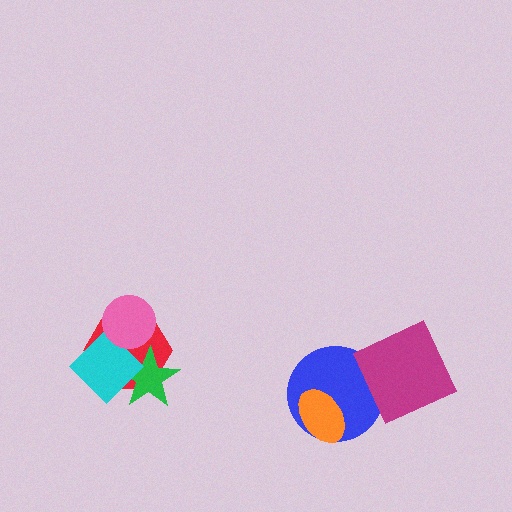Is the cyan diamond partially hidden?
Yes, it is partially covered by another shape.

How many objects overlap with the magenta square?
1 object overlaps with the magenta square.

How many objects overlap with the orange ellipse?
1 object overlaps with the orange ellipse.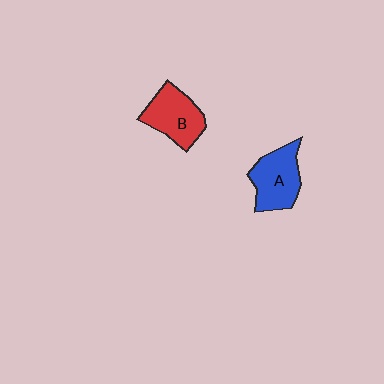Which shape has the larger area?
Shape A (blue).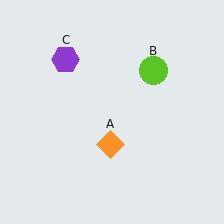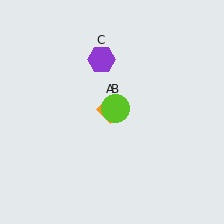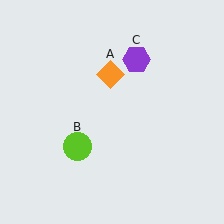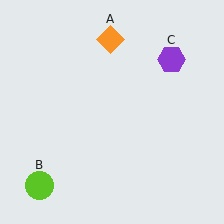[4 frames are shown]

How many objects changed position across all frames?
3 objects changed position: orange diamond (object A), lime circle (object B), purple hexagon (object C).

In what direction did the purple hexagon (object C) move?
The purple hexagon (object C) moved right.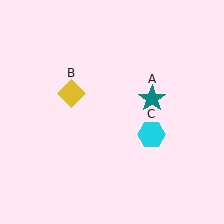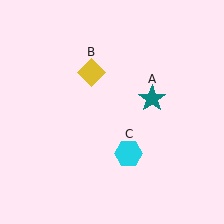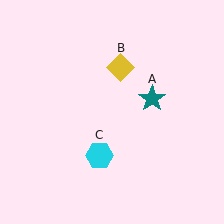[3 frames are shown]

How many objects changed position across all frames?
2 objects changed position: yellow diamond (object B), cyan hexagon (object C).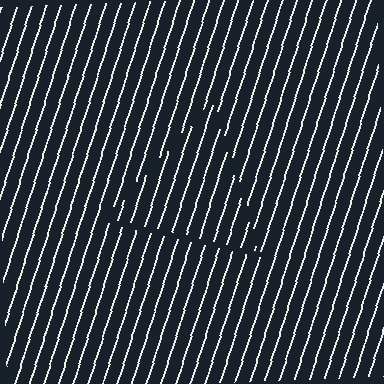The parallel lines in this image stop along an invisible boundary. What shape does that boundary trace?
An illusory triangle. The interior of the shape contains the same grating, shifted by half a period — the contour is defined by the phase discontinuity where line-ends from the inner and outer gratings abut.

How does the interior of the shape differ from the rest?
The interior of the shape contains the same grating, shifted by half a period — the contour is defined by the phase discontinuity where line-ends from the inner and outer gratings abut.